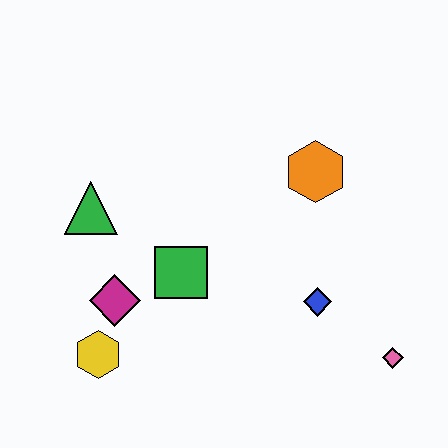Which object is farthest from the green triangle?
The pink diamond is farthest from the green triangle.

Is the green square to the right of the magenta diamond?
Yes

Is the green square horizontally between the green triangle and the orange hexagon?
Yes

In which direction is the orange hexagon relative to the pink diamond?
The orange hexagon is above the pink diamond.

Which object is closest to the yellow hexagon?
The magenta diamond is closest to the yellow hexagon.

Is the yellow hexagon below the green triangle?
Yes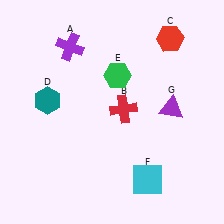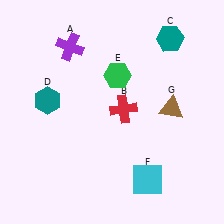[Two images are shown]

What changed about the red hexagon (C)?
In Image 1, C is red. In Image 2, it changed to teal.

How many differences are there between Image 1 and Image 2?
There are 2 differences between the two images.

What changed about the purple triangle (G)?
In Image 1, G is purple. In Image 2, it changed to brown.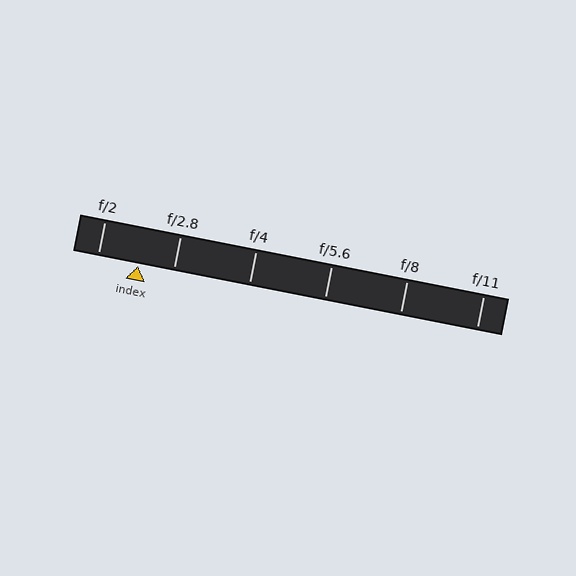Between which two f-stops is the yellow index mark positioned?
The index mark is between f/2 and f/2.8.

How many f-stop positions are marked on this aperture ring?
There are 6 f-stop positions marked.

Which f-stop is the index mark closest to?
The index mark is closest to f/2.8.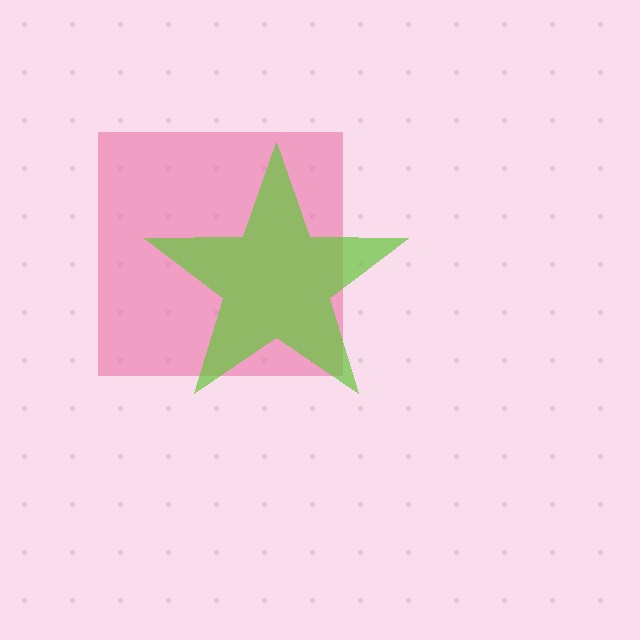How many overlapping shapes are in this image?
There are 2 overlapping shapes in the image.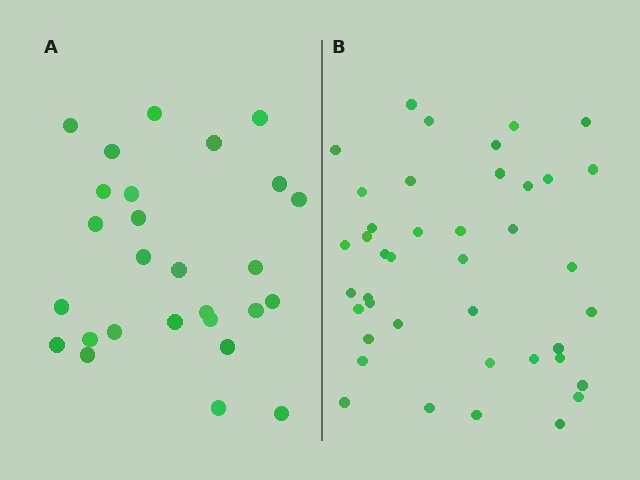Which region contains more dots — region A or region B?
Region B (the right region) has more dots.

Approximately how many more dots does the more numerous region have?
Region B has approximately 15 more dots than region A.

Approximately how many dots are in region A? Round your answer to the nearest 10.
About 30 dots. (The exact count is 27, which rounds to 30.)